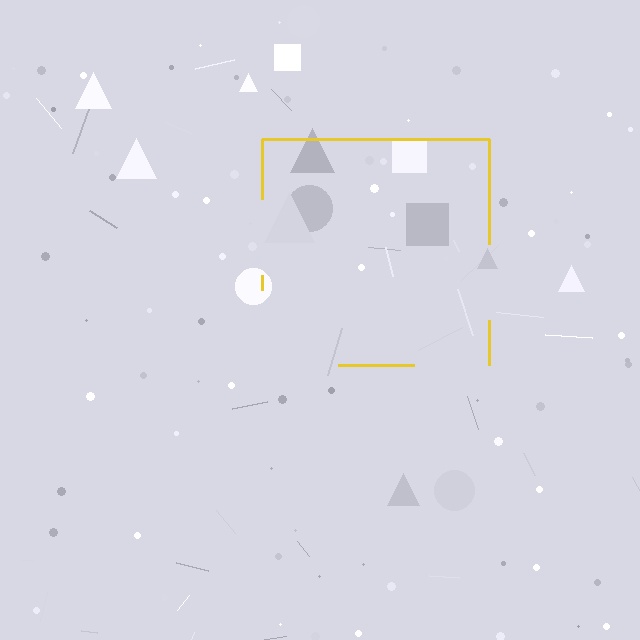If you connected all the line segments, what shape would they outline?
They would outline a square.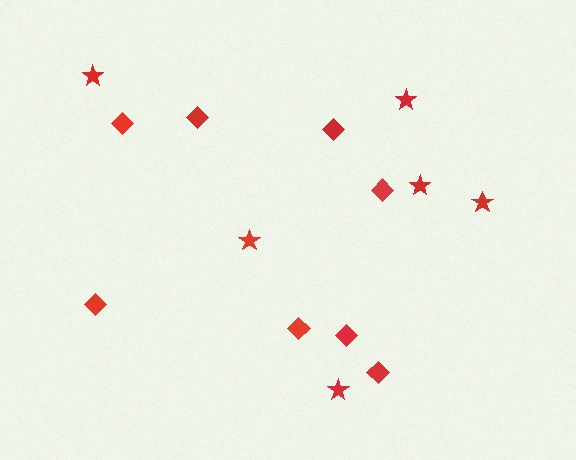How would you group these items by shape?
There are 2 groups: one group of diamonds (8) and one group of stars (6).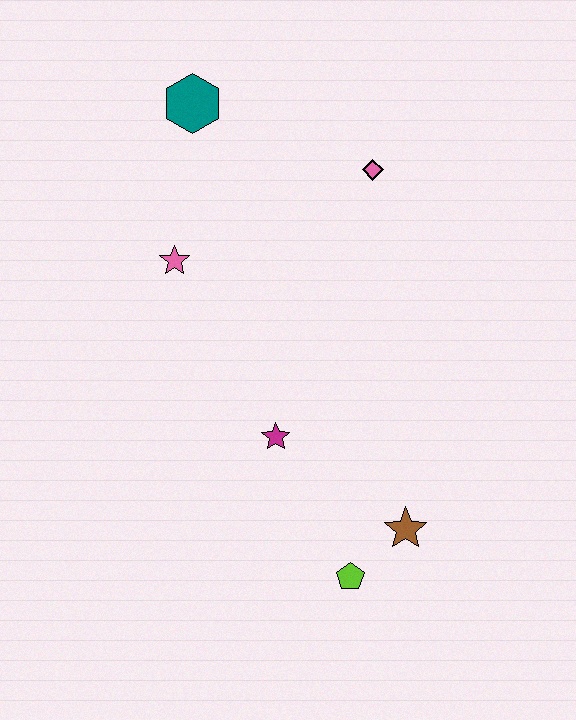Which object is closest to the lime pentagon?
The brown star is closest to the lime pentagon.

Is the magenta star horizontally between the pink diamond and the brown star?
No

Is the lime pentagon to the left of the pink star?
No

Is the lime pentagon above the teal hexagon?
No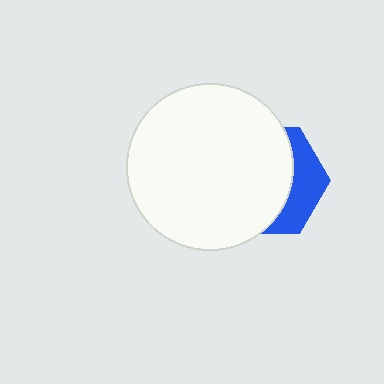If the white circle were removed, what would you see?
You would see the complete blue hexagon.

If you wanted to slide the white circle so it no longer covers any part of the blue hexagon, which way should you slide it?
Slide it left — that is the most direct way to separate the two shapes.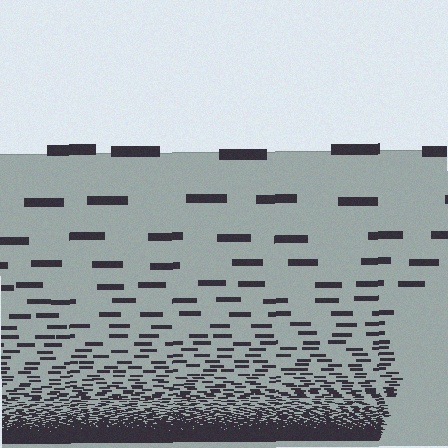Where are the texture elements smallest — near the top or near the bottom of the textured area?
Near the bottom.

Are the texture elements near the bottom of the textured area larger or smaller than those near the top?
Smaller. The gradient is inverted — elements near the bottom are smaller and denser.